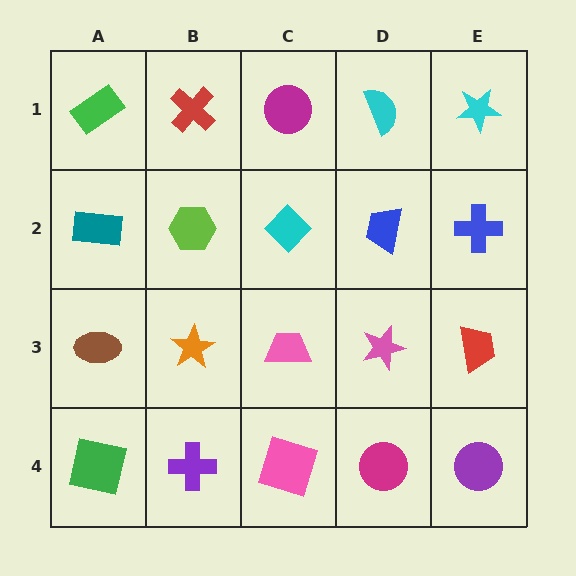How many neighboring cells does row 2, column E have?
3.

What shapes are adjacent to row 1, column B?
A lime hexagon (row 2, column B), a green rectangle (row 1, column A), a magenta circle (row 1, column C).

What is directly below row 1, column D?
A blue trapezoid.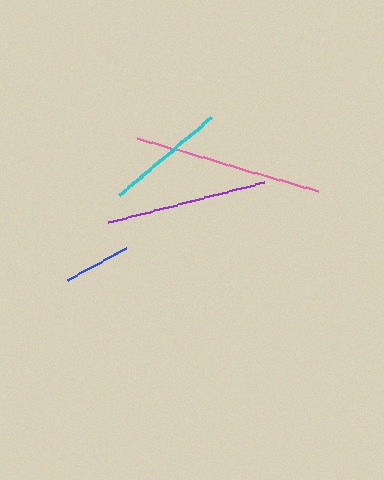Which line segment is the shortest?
The blue line is the shortest at approximately 67 pixels.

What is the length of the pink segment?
The pink segment is approximately 189 pixels long.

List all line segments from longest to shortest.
From longest to shortest: pink, purple, cyan, blue.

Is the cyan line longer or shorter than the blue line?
The cyan line is longer than the blue line.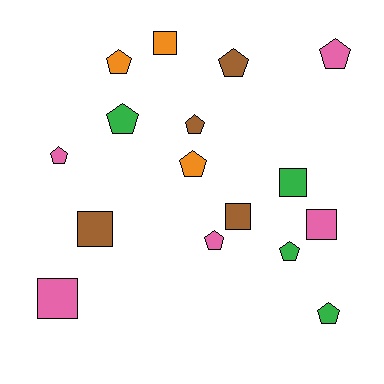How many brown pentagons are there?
There are 2 brown pentagons.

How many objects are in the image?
There are 16 objects.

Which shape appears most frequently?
Pentagon, with 10 objects.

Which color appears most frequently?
Pink, with 5 objects.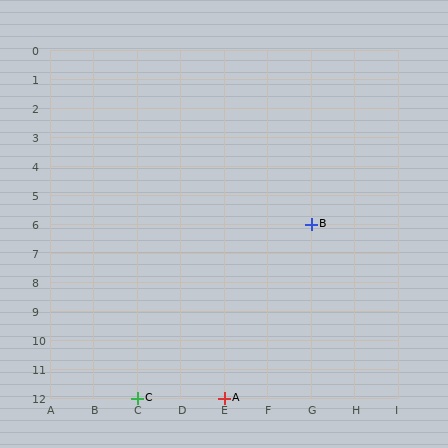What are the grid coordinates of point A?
Point A is at grid coordinates (E, 12).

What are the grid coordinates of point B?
Point B is at grid coordinates (G, 6).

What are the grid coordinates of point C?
Point C is at grid coordinates (C, 12).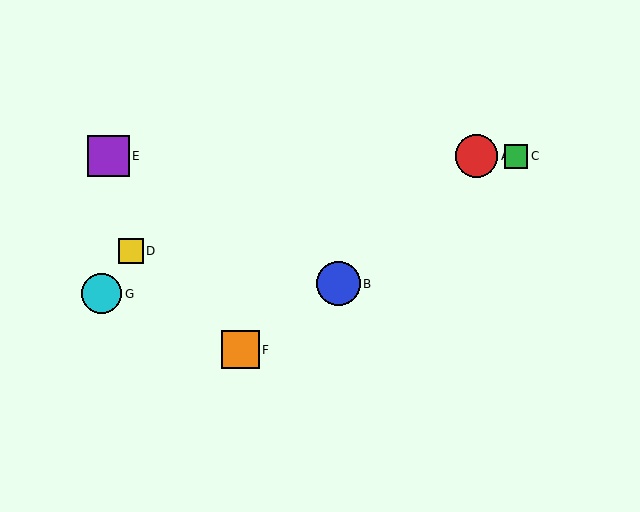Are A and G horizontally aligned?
No, A is at y≈156 and G is at y≈294.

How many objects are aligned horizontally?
3 objects (A, C, E) are aligned horizontally.